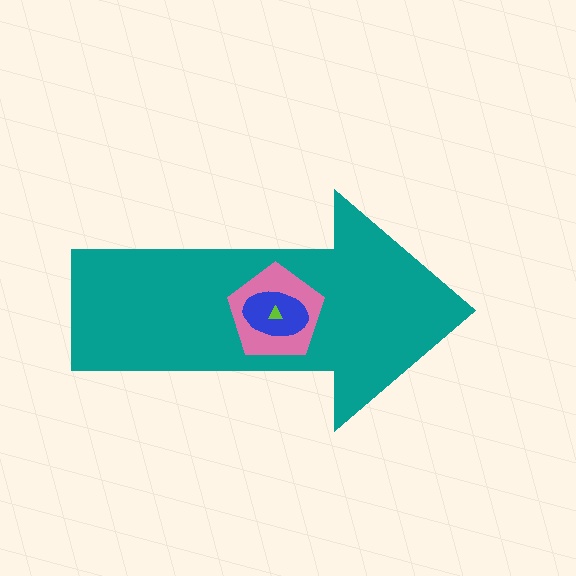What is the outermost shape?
The teal arrow.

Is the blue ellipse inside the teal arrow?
Yes.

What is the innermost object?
The lime triangle.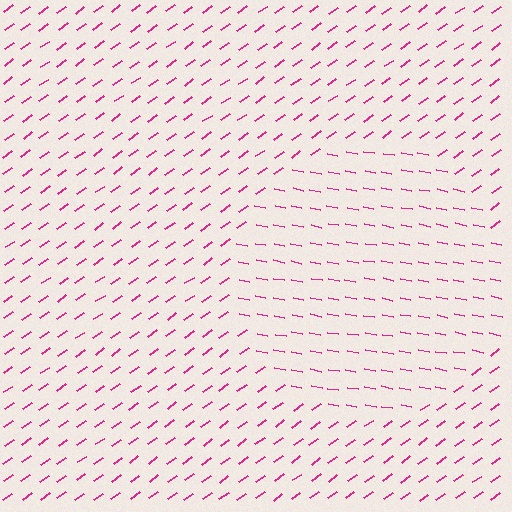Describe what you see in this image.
The image is filled with small magenta line segments. A circle region in the image has lines oriented differently from the surrounding lines, creating a visible texture boundary.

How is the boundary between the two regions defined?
The boundary is defined purely by a change in line orientation (approximately 45 degrees difference). All lines are the same color and thickness.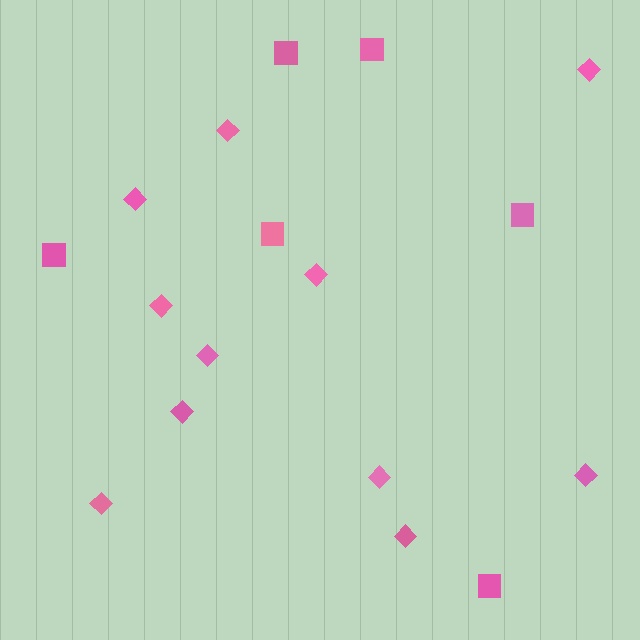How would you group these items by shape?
There are 2 groups: one group of squares (6) and one group of diamonds (11).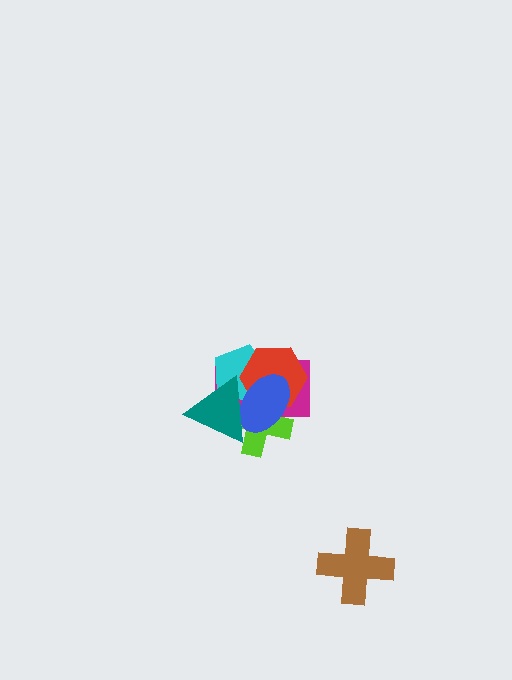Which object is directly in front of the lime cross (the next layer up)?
The red hexagon is directly in front of the lime cross.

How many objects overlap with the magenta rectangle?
5 objects overlap with the magenta rectangle.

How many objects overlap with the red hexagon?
5 objects overlap with the red hexagon.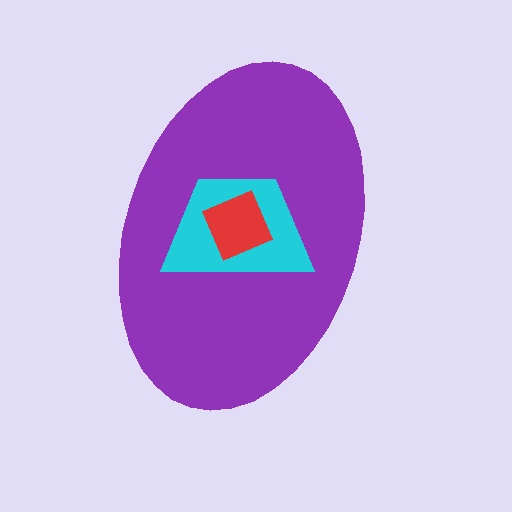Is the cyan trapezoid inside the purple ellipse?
Yes.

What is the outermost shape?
The purple ellipse.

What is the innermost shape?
The red diamond.